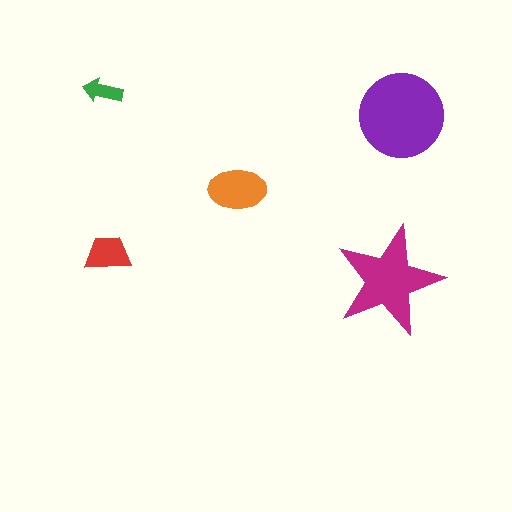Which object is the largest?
The purple circle.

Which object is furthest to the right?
The purple circle is rightmost.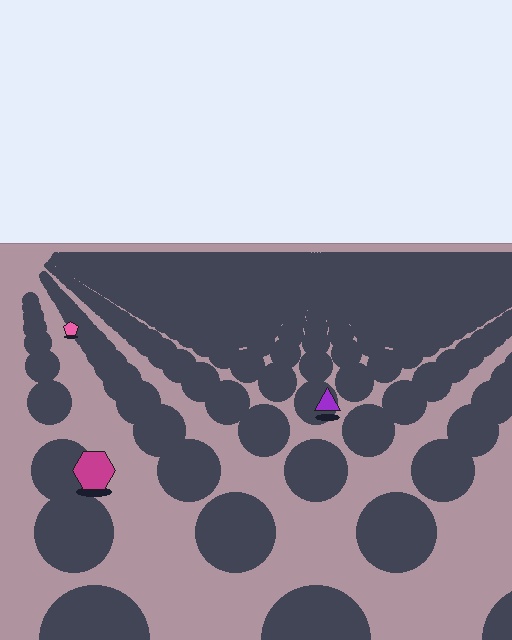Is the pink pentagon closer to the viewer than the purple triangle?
No. The purple triangle is closer — you can tell from the texture gradient: the ground texture is coarser near it.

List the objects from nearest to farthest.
From nearest to farthest: the magenta hexagon, the purple triangle, the pink pentagon.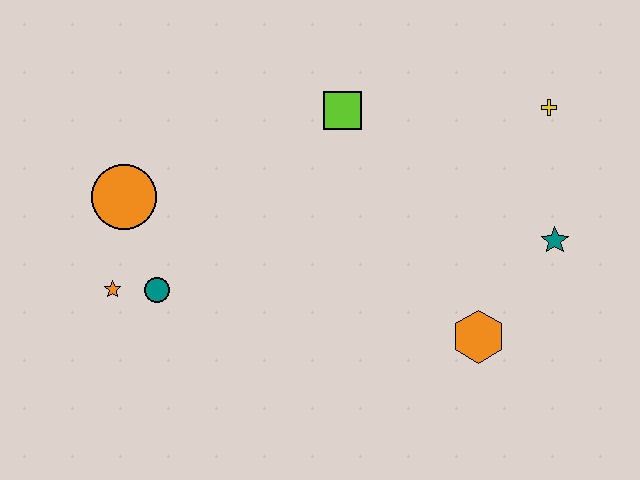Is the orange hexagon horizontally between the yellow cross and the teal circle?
Yes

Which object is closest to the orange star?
The teal circle is closest to the orange star.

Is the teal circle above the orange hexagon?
Yes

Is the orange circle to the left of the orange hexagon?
Yes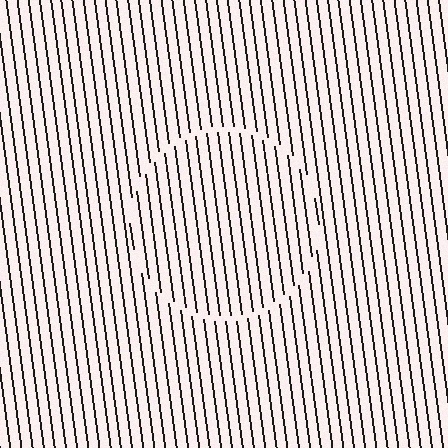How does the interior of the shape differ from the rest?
The interior of the shape contains the same grating, shifted by half a period — the contour is defined by the phase discontinuity where line-ends from the inner and outer gratings abut.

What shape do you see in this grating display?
An illusory circle. The interior of the shape contains the same grating, shifted by half a period — the contour is defined by the phase discontinuity where line-ends from the inner and outer gratings abut.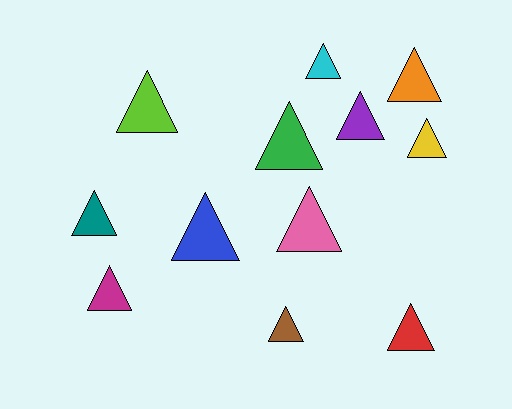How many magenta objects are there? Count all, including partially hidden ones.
There is 1 magenta object.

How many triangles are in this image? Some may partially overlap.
There are 12 triangles.